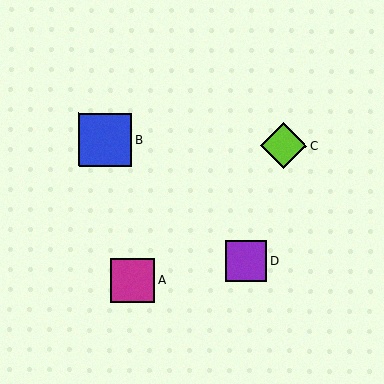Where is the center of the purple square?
The center of the purple square is at (246, 261).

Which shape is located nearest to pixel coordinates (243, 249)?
The purple square (labeled D) at (246, 261) is nearest to that location.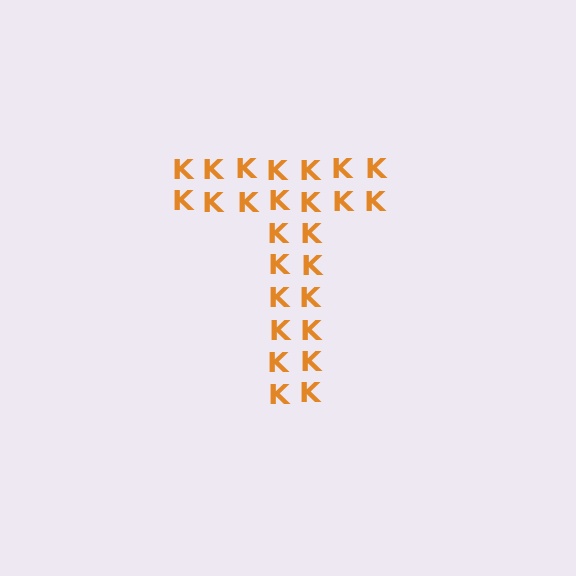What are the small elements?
The small elements are letter K's.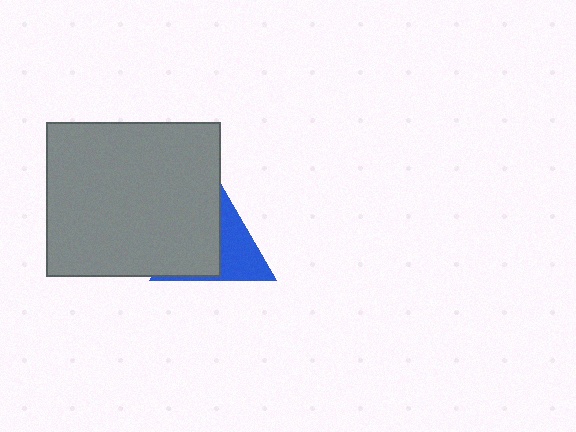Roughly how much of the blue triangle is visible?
A small part of it is visible (roughly 42%).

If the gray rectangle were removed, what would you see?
You would see the complete blue triangle.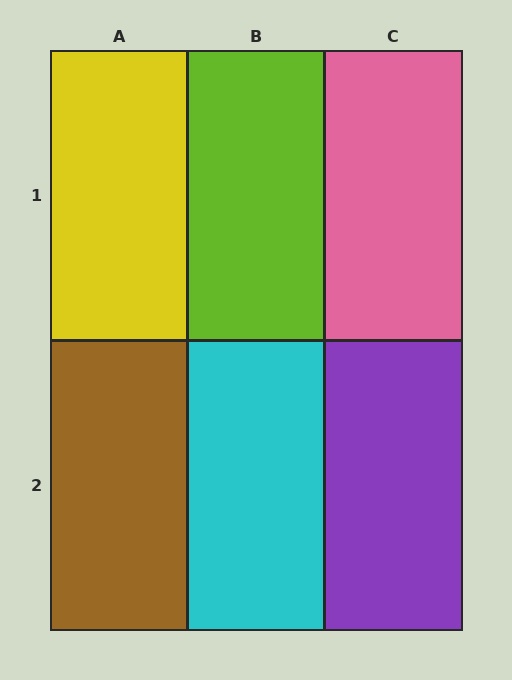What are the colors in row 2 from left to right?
Brown, cyan, purple.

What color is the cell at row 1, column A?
Yellow.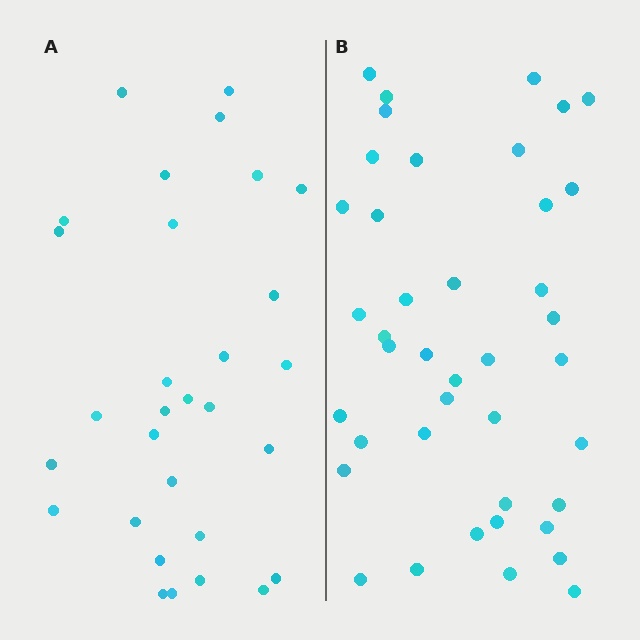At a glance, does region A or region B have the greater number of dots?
Region B (the right region) has more dots.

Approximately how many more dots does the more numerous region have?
Region B has roughly 12 or so more dots than region A.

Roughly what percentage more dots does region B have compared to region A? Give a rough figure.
About 35% more.